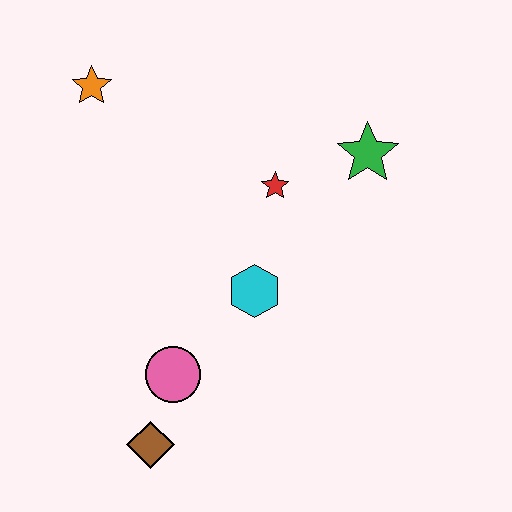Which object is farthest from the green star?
The brown diamond is farthest from the green star.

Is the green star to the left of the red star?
No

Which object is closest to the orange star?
The red star is closest to the orange star.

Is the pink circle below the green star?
Yes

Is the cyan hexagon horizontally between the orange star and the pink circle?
No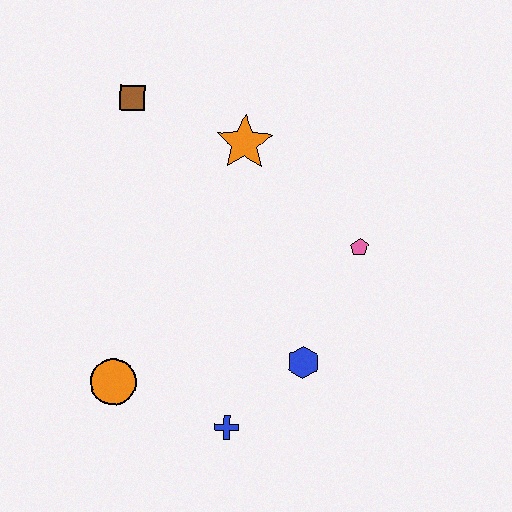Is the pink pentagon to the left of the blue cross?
No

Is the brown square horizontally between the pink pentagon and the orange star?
No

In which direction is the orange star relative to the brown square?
The orange star is to the right of the brown square.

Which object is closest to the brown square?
The orange star is closest to the brown square.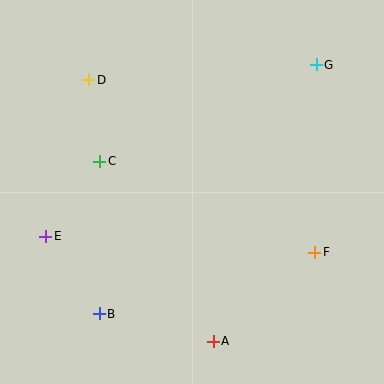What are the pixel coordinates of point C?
Point C is at (100, 161).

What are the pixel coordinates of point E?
Point E is at (45, 236).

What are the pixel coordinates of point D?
Point D is at (89, 80).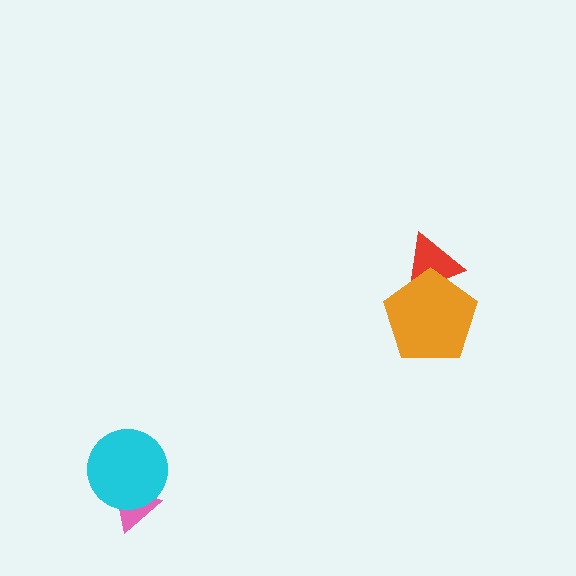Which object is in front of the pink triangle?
The cyan circle is in front of the pink triangle.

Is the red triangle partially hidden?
Yes, it is partially covered by another shape.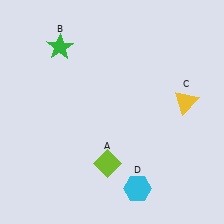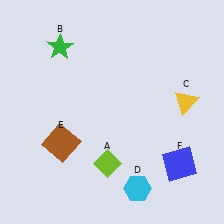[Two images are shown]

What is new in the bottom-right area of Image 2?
A blue square (F) was added in the bottom-right area of Image 2.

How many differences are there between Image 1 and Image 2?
There are 2 differences between the two images.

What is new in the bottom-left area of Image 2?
A brown square (E) was added in the bottom-left area of Image 2.